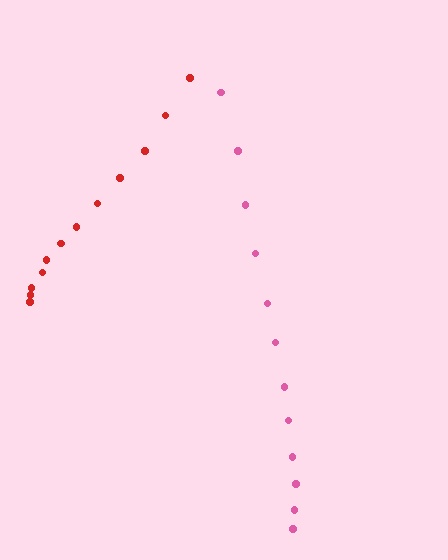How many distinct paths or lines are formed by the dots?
There are 2 distinct paths.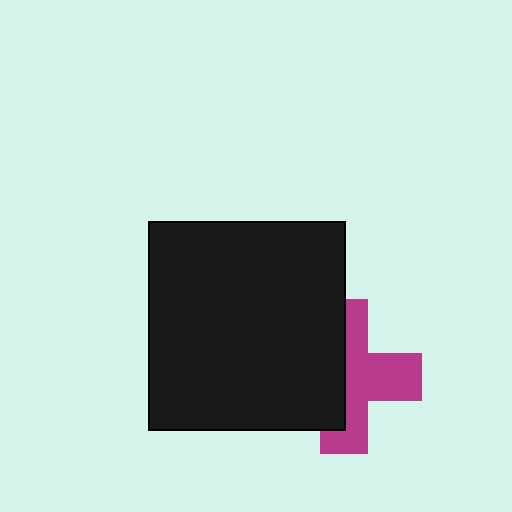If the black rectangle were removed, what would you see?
You would see the complete magenta cross.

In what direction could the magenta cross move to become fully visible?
The magenta cross could move right. That would shift it out from behind the black rectangle entirely.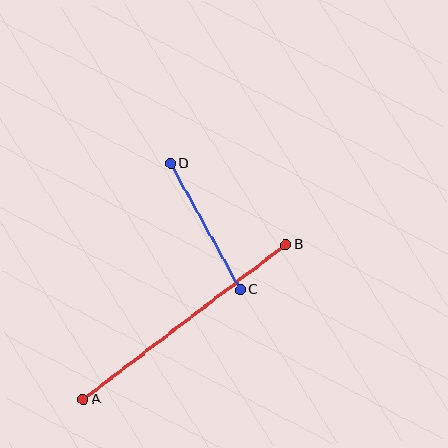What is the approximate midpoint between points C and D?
The midpoint is at approximately (205, 227) pixels.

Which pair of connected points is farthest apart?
Points A and B are farthest apart.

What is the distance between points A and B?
The distance is approximately 255 pixels.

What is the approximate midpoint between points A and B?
The midpoint is at approximately (184, 322) pixels.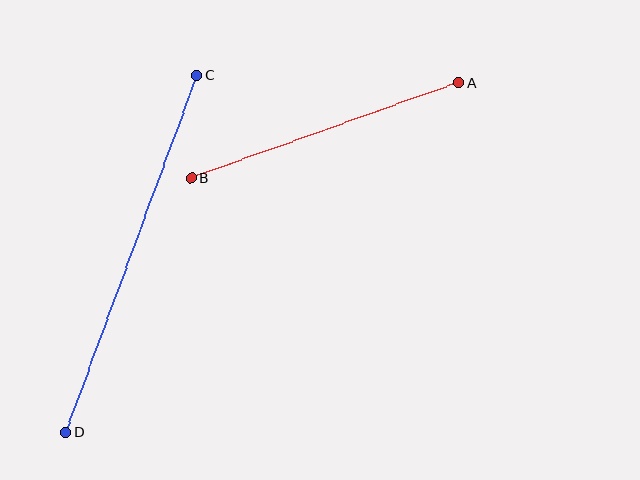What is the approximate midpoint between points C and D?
The midpoint is at approximately (131, 254) pixels.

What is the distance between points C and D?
The distance is approximately 380 pixels.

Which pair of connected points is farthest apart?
Points C and D are farthest apart.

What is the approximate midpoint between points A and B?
The midpoint is at approximately (325, 131) pixels.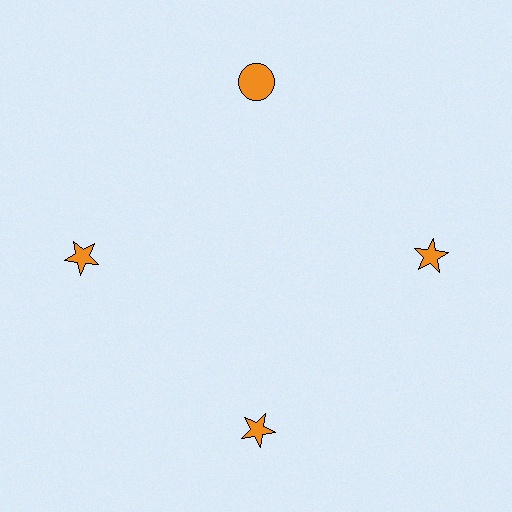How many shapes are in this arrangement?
There are 4 shapes arranged in a ring pattern.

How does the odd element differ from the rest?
It has a different shape: circle instead of star.